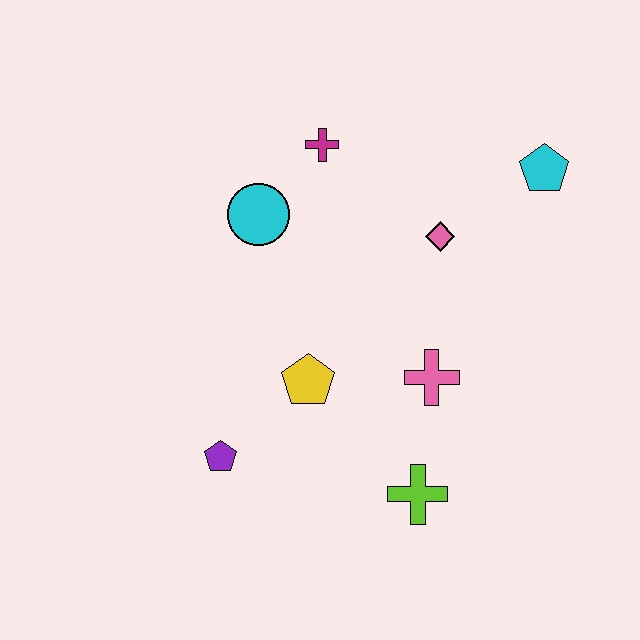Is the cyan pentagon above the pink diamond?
Yes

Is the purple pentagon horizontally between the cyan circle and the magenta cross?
No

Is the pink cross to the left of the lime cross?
No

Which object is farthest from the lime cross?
The magenta cross is farthest from the lime cross.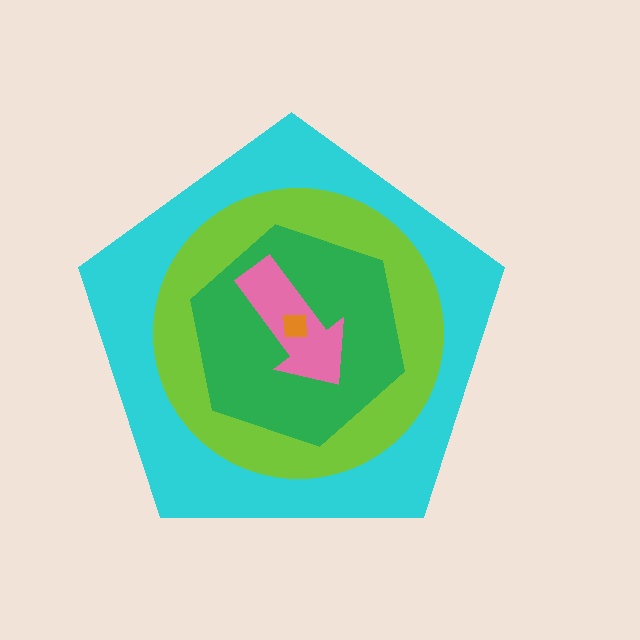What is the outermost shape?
The cyan pentagon.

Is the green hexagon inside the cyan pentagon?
Yes.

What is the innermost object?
The orange square.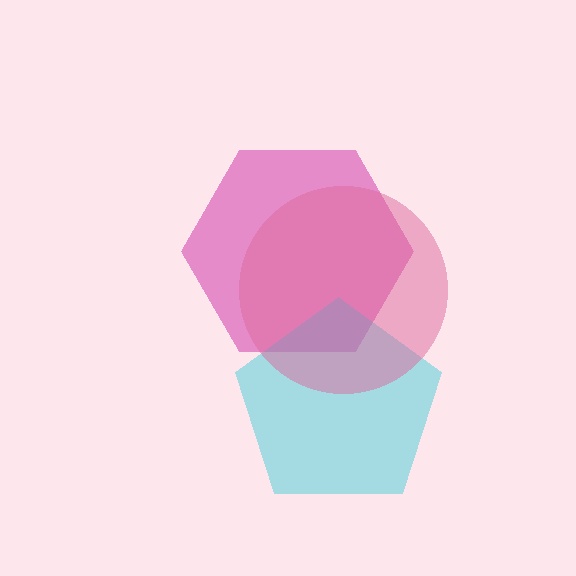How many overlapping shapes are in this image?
There are 3 overlapping shapes in the image.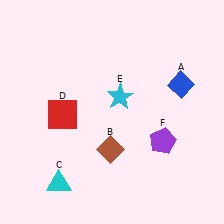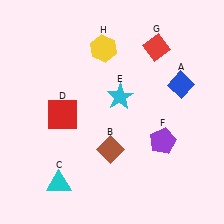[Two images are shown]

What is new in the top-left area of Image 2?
A yellow hexagon (H) was added in the top-left area of Image 2.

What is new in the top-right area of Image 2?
A red diamond (G) was added in the top-right area of Image 2.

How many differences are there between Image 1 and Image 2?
There are 2 differences between the two images.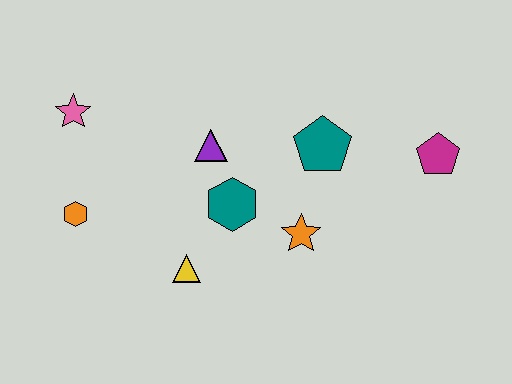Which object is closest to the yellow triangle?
The teal hexagon is closest to the yellow triangle.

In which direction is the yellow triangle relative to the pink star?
The yellow triangle is below the pink star.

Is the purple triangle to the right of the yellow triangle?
Yes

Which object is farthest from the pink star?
The magenta pentagon is farthest from the pink star.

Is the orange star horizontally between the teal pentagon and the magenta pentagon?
No